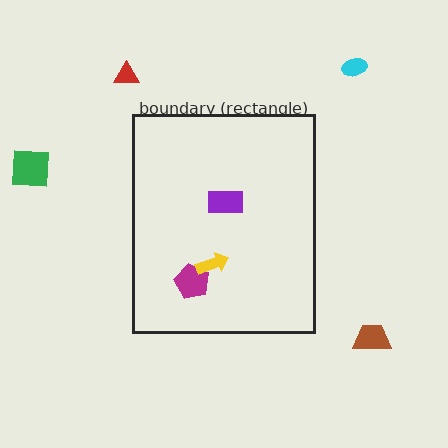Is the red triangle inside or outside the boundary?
Outside.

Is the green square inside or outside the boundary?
Outside.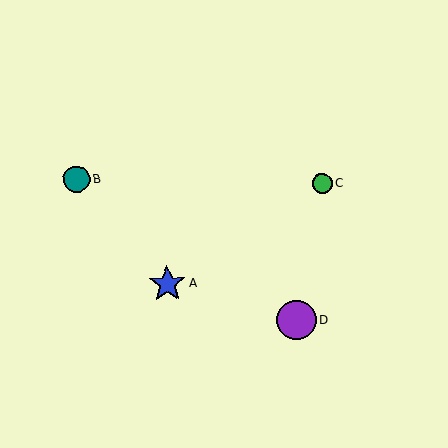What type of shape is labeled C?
Shape C is a green circle.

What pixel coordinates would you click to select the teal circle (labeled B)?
Click at (76, 179) to select the teal circle B.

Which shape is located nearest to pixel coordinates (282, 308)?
The purple circle (labeled D) at (296, 320) is nearest to that location.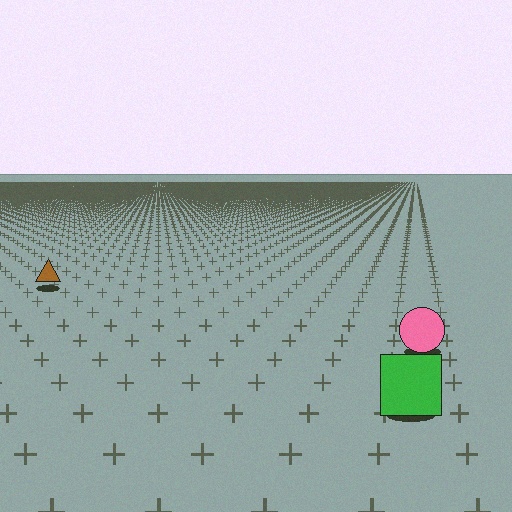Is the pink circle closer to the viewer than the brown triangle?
Yes. The pink circle is closer — you can tell from the texture gradient: the ground texture is coarser near it.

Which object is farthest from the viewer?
The brown triangle is farthest from the viewer. It appears smaller and the ground texture around it is denser.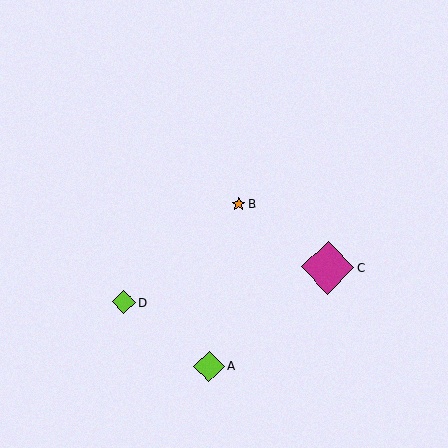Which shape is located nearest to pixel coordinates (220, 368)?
The lime diamond (labeled A) at (209, 366) is nearest to that location.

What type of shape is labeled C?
Shape C is a magenta diamond.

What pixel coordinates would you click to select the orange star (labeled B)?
Click at (239, 204) to select the orange star B.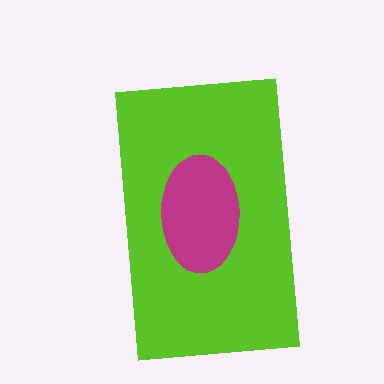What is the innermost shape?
The magenta ellipse.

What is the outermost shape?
The lime rectangle.